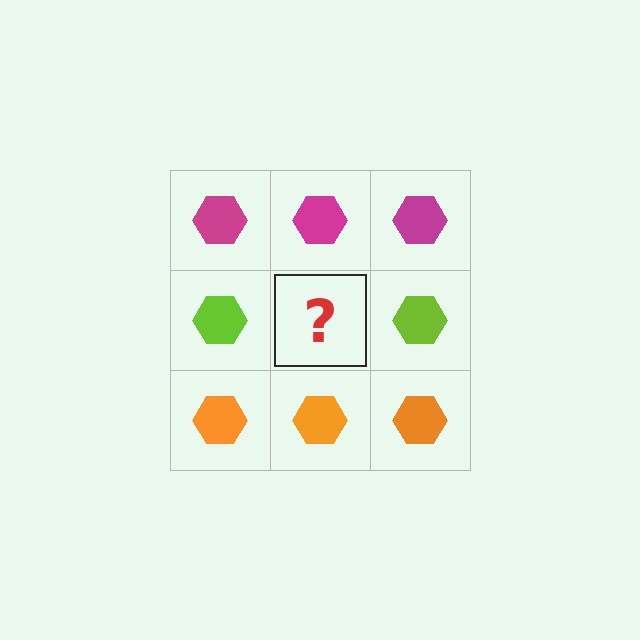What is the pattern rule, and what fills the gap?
The rule is that each row has a consistent color. The gap should be filled with a lime hexagon.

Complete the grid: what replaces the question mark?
The question mark should be replaced with a lime hexagon.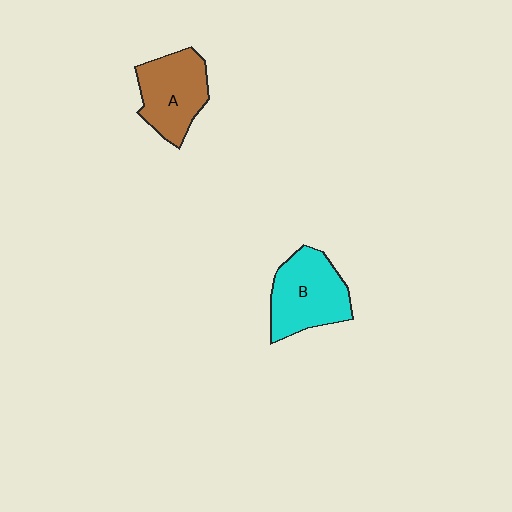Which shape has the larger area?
Shape B (cyan).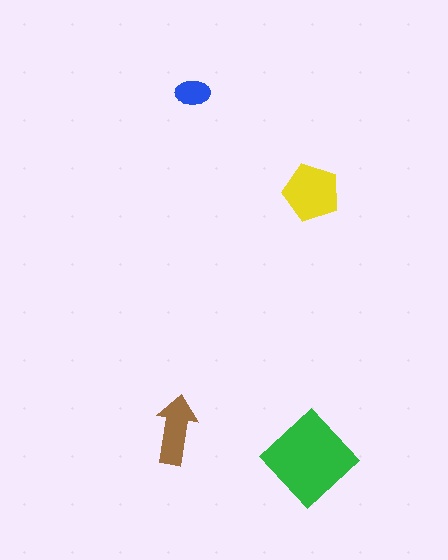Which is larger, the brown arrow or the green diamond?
The green diamond.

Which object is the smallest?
The blue ellipse.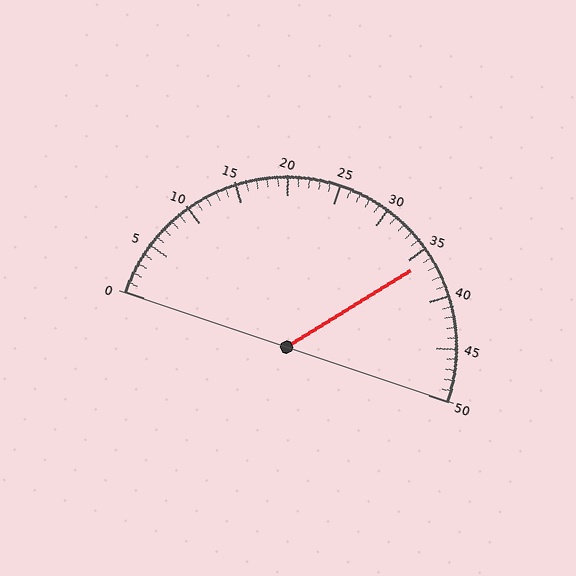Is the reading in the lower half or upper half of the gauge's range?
The reading is in the upper half of the range (0 to 50).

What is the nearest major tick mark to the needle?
The nearest major tick mark is 35.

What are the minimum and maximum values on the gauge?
The gauge ranges from 0 to 50.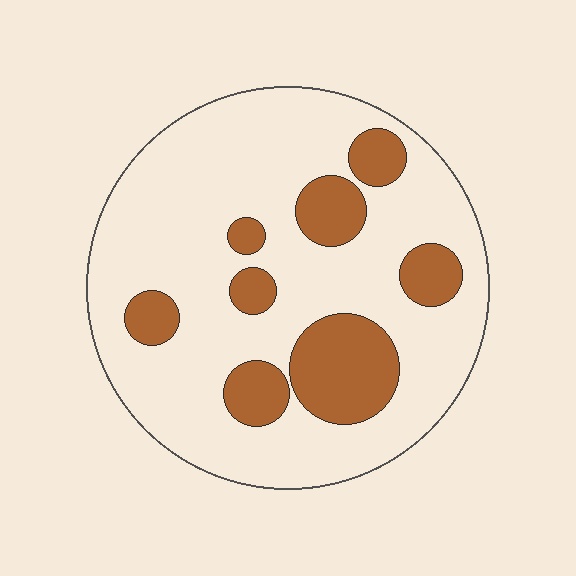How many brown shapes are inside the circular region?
8.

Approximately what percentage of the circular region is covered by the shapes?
Approximately 20%.